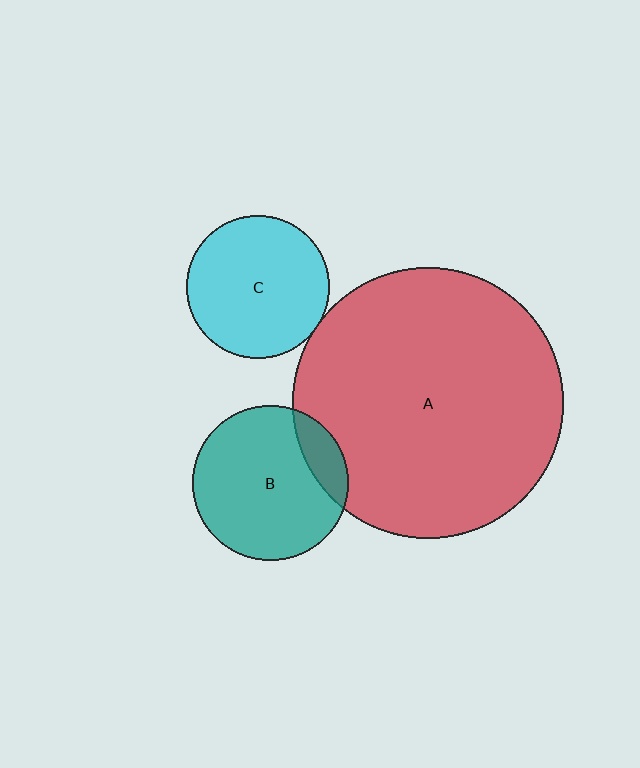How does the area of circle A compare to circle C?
Approximately 3.6 times.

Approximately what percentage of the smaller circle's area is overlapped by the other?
Approximately 5%.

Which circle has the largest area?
Circle A (red).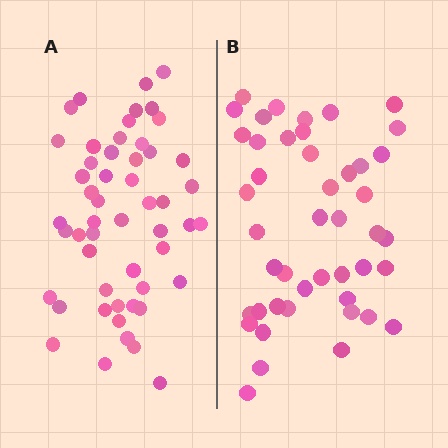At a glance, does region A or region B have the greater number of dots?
Region A (the left region) has more dots.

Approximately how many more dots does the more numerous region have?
Region A has roughly 8 or so more dots than region B.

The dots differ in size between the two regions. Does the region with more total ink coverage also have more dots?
No. Region B has more total ink coverage because its dots are larger, but region A actually contains more individual dots. Total area can be misleading — the number of items is what matters here.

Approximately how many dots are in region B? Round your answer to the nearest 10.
About 40 dots. (The exact count is 45, which rounds to 40.)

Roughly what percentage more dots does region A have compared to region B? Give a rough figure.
About 15% more.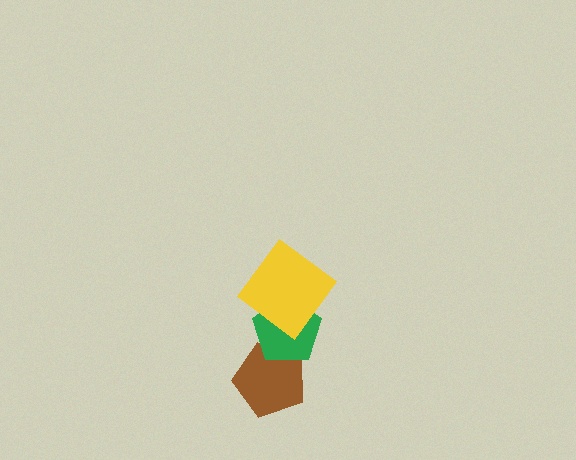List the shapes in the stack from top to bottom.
From top to bottom: the yellow diamond, the green pentagon, the brown pentagon.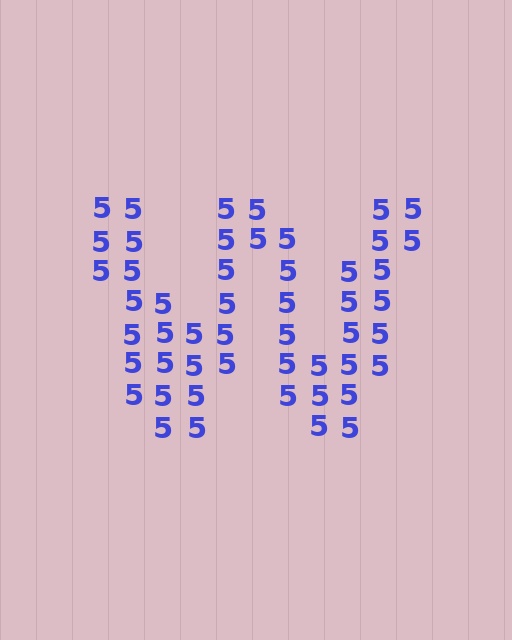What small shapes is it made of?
It is made of small digit 5's.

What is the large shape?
The large shape is the letter W.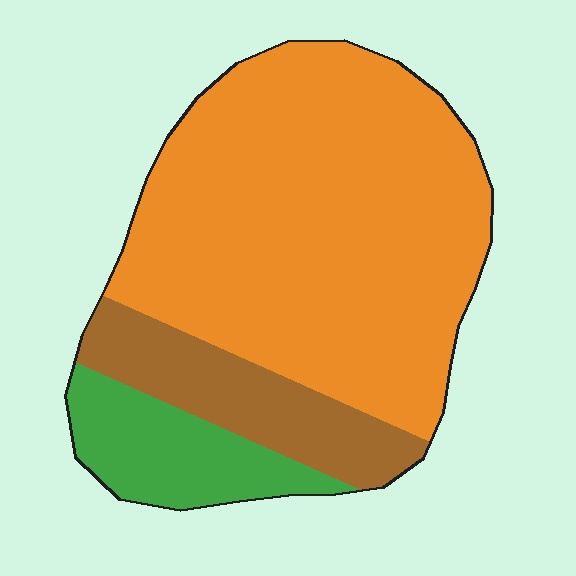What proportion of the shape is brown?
Brown covers around 15% of the shape.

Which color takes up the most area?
Orange, at roughly 70%.